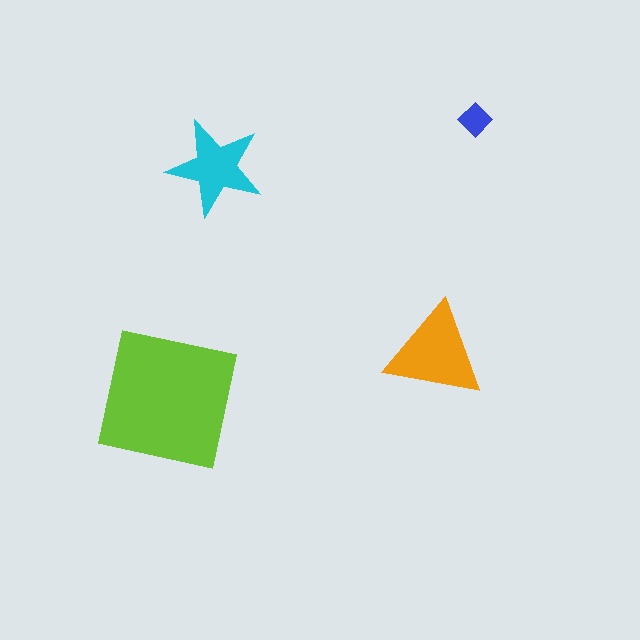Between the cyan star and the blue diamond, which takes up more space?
The cyan star.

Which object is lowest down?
The lime square is bottommost.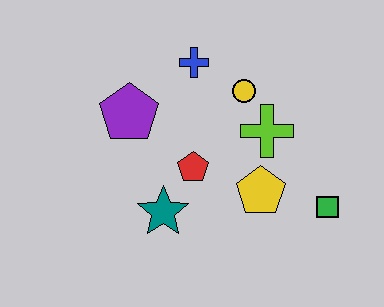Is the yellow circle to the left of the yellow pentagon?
Yes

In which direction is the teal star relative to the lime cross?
The teal star is to the left of the lime cross.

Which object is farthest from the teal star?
The green square is farthest from the teal star.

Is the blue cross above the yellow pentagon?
Yes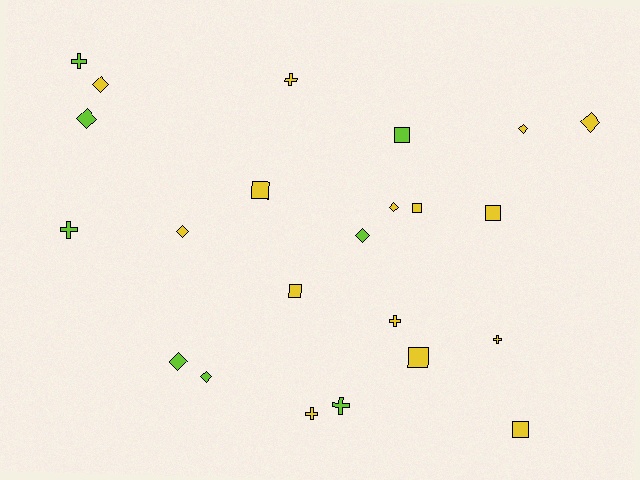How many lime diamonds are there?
There are 4 lime diamonds.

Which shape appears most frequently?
Diamond, with 9 objects.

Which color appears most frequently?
Yellow, with 15 objects.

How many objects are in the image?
There are 23 objects.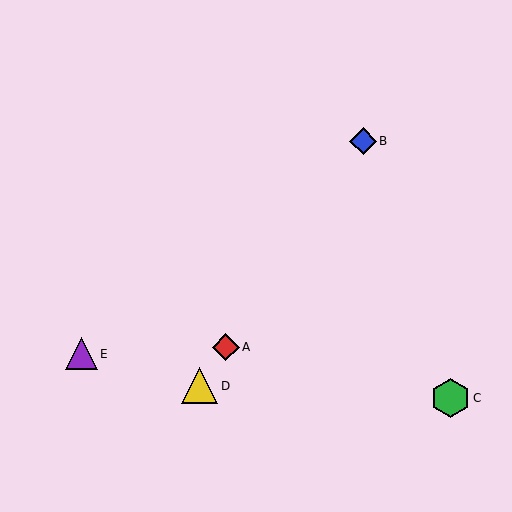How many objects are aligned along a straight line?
3 objects (A, B, D) are aligned along a straight line.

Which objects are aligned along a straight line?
Objects A, B, D are aligned along a straight line.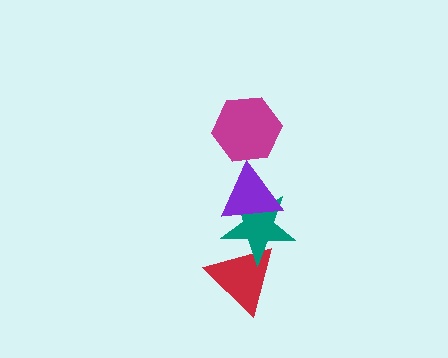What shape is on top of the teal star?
The purple triangle is on top of the teal star.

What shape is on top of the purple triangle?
The magenta hexagon is on top of the purple triangle.